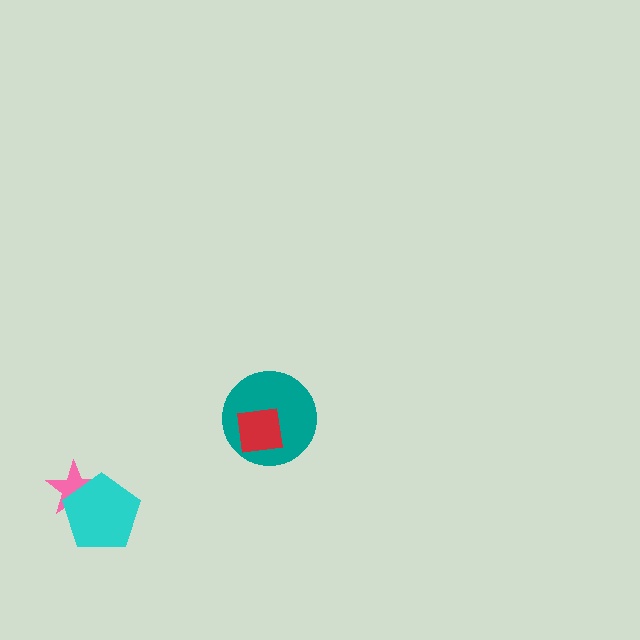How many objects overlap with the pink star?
1 object overlaps with the pink star.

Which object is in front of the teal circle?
The red square is in front of the teal circle.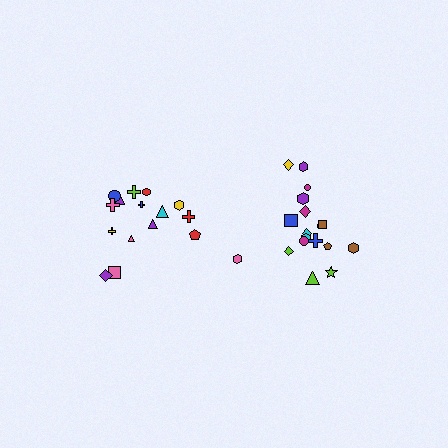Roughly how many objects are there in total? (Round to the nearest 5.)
Roughly 35 objects in total.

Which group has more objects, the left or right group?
The right group.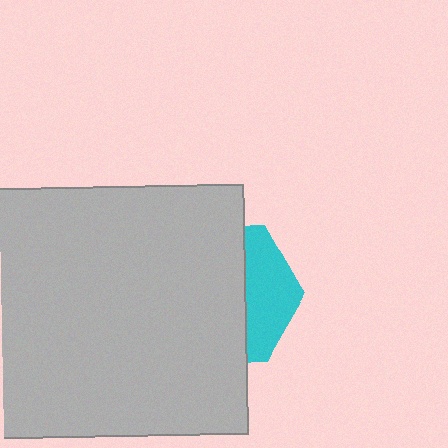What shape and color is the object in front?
The object in front is a light gray square.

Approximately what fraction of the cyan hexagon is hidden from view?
Roughly 67% of the cyan hexagon is hidden behind the light gray square.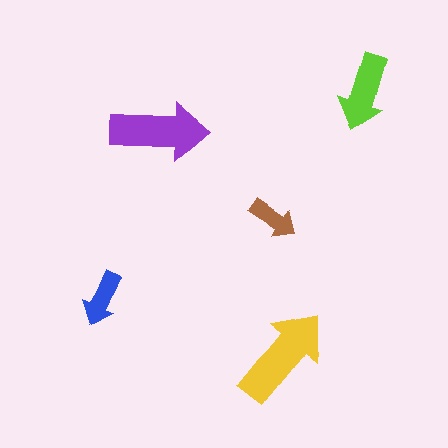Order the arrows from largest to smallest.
the yellow one, the purple one, the lime one, the blue one, the brown one.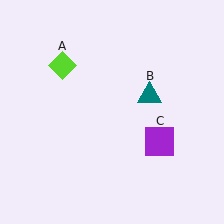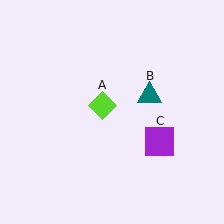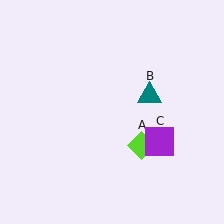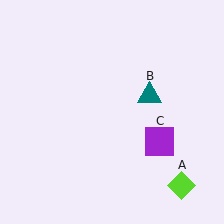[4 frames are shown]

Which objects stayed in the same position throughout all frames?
Teal triangle (object B) and purple square (object C) remained stationary.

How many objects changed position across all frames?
1 object changed position: lime diamond (object A).